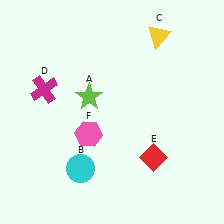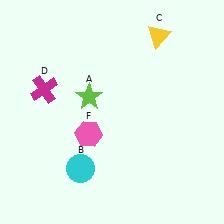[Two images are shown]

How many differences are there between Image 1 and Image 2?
There is 1 difference between the two images.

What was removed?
The red diamond (E) was removed in Image 2.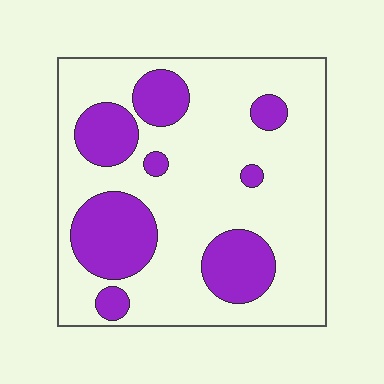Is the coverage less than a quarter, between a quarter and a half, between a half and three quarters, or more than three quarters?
Between a quarter and a half.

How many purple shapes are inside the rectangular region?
8.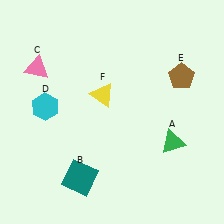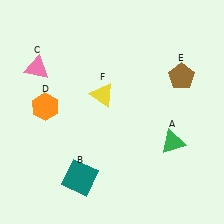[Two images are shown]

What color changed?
The hexagon (D) changed from cyan in Image 1 to orange in Image 2.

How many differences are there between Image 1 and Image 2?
There is 1 difference between the two images.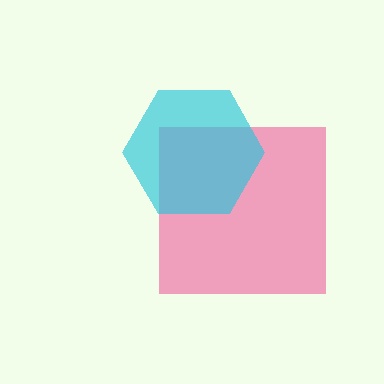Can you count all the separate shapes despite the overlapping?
Yes, there are 2 separate shapes.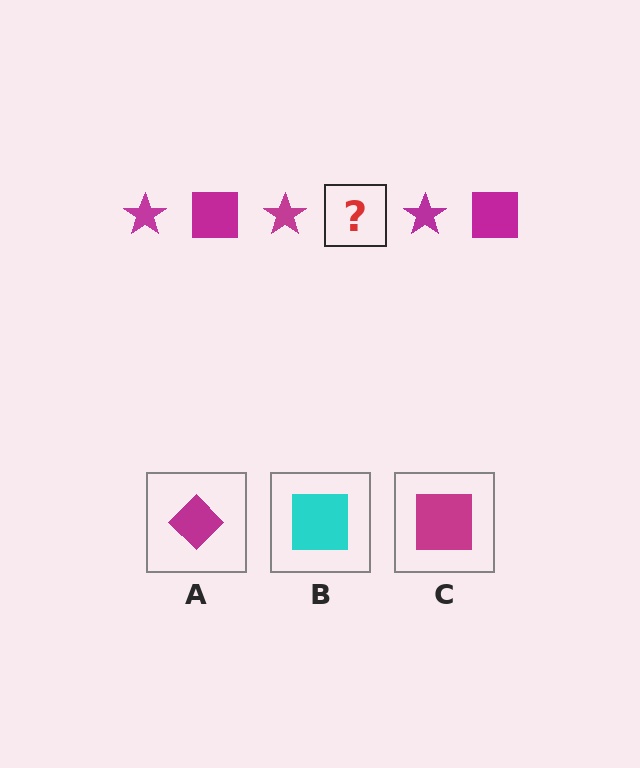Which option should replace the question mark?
Option C.